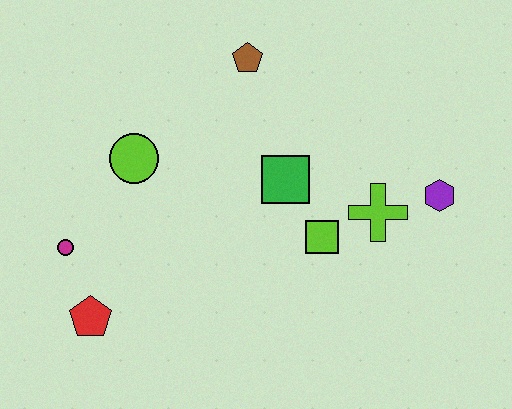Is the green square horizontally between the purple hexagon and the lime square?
No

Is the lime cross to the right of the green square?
Yes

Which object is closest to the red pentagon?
The magenta circle is closest to the red pentagon.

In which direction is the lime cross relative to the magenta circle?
The lime cross is to the right of the magenta circle.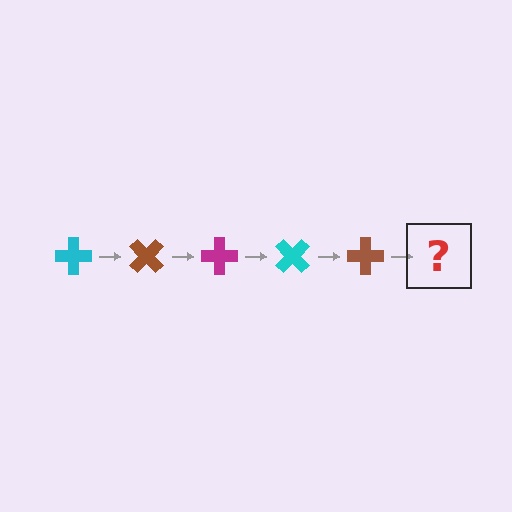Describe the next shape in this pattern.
It should be a magenta cross, rotated 225 degrees from the start.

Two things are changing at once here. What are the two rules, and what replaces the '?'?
The two rules are that it rotates 45 degrees each step and the color cycles through cyan, brown, and magenta. The '?' should be a magenta cross, rotated 225 degrees from the start.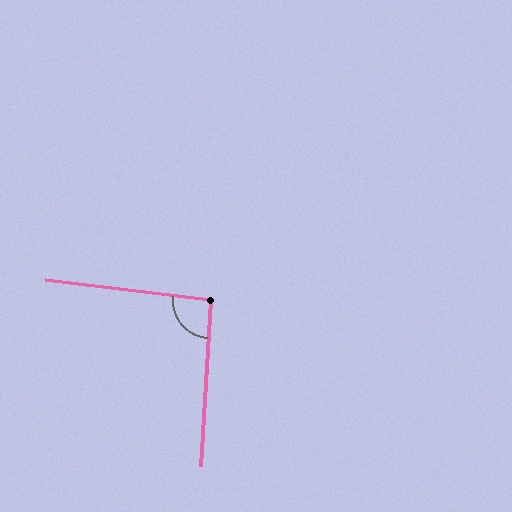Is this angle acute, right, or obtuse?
It is approximately a right angle.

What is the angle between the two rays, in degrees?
Approximately 94 degrees.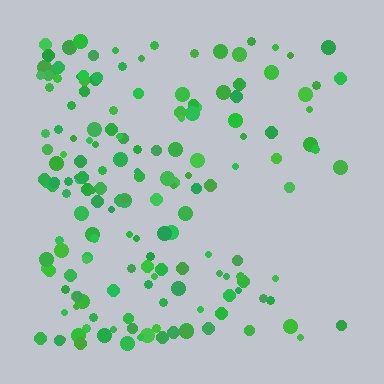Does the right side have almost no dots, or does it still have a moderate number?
Still a moderate number, just noticeably fewer than the left.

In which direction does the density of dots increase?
From right to left, with the left side densest.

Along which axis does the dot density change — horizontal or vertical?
Horizontal.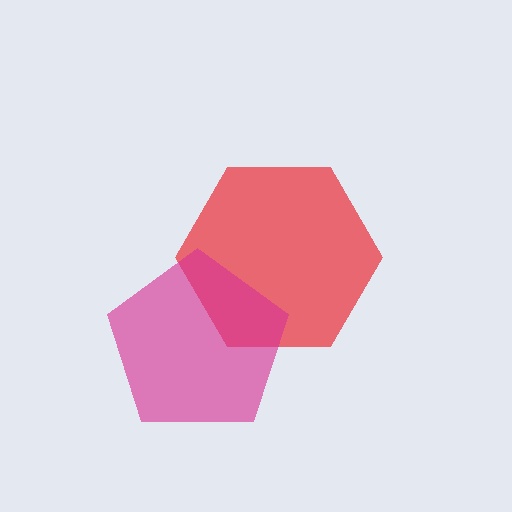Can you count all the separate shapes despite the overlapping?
Yes, there are 2 separate shapes.